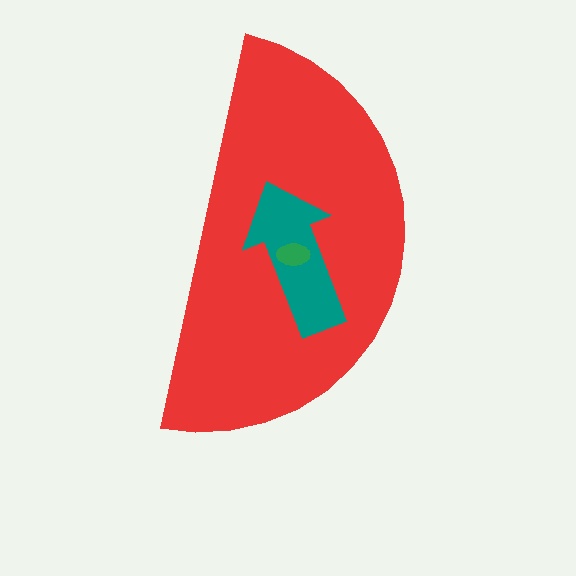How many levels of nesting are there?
3.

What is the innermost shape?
The green ellipse.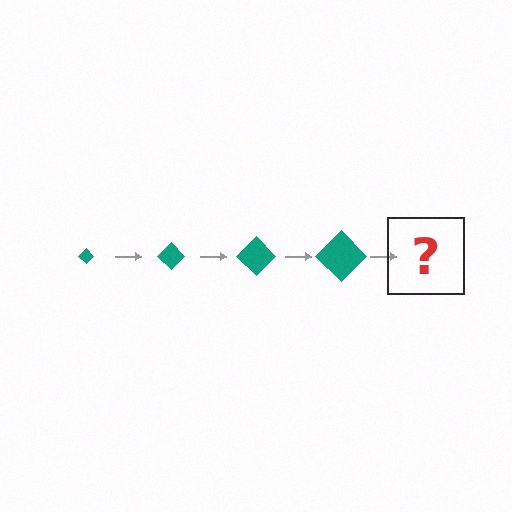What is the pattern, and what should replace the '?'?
The pattern is that the diamond gets progressively larger each step. The '?' should be a teal diamond, larger than the previous one.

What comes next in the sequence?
The next element should be a teal diamond, larger than the previous one.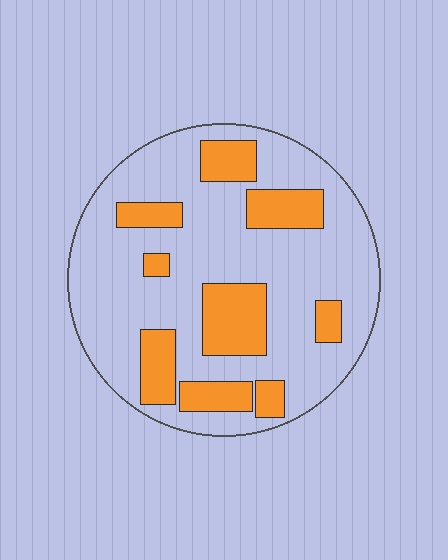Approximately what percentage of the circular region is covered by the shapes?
Approximately 25%.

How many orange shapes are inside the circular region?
9.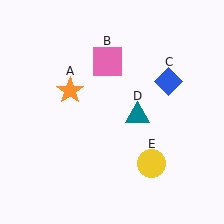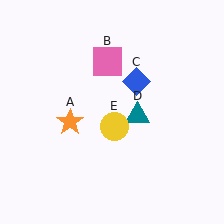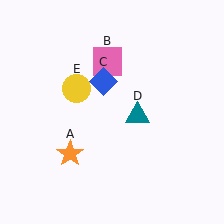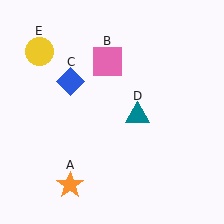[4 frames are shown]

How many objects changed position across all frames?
3 objects changed position: orange star (object A), blue diamond (object C), yellow circle (object E).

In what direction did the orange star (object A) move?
The orange star (object A) moved down.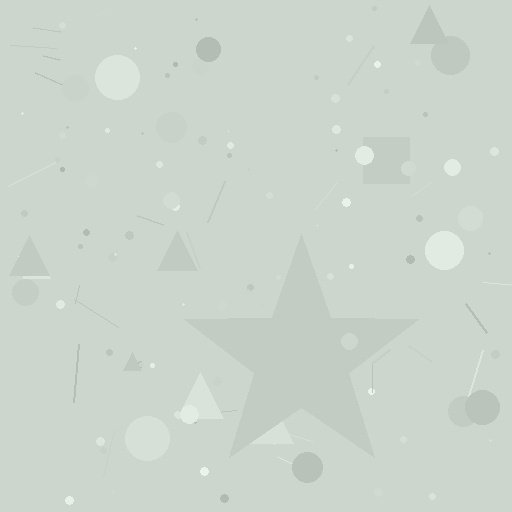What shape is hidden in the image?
A star is hidden in the image.